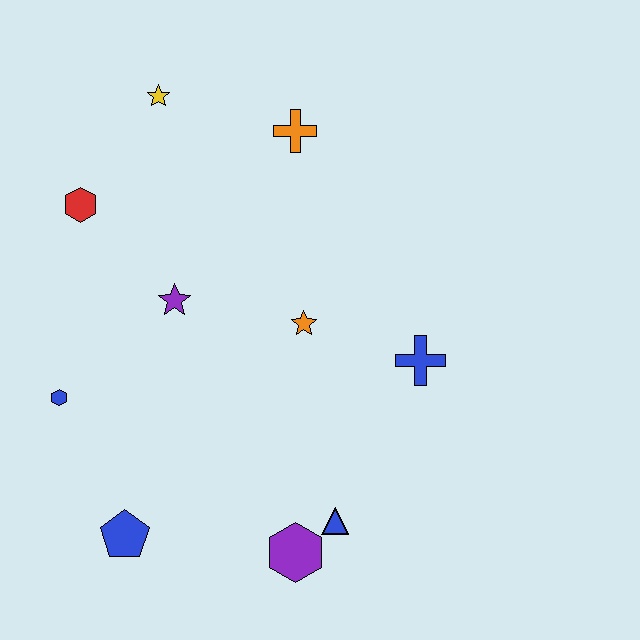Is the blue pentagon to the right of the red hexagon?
Yes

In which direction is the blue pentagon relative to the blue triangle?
The blue pentagon is to the left of the blue triangle.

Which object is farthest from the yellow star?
The purple hexagon is farthest from the yellow star.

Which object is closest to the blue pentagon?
The blue hexagon is closest to the blue pentagon.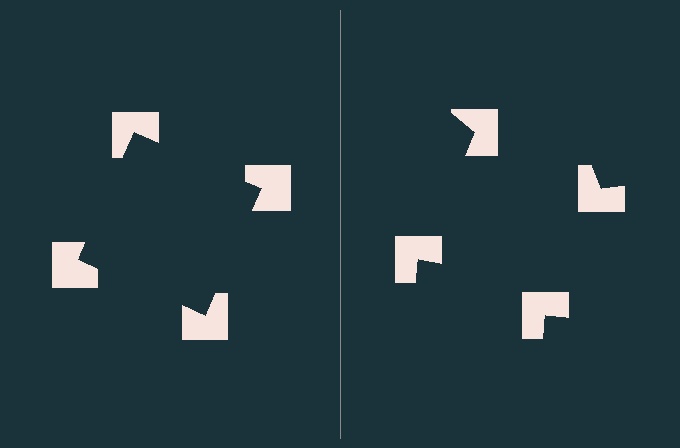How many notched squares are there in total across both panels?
8 — 4 on each side.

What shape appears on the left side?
An illusory square.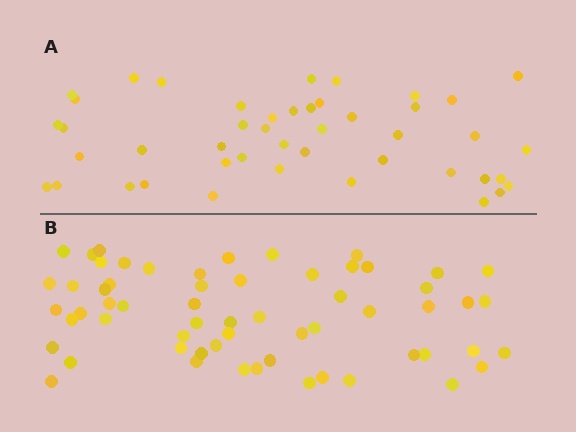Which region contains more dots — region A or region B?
Region B (the bottom region) has more dots.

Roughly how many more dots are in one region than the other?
Region B has approximately 15 more dots than region A.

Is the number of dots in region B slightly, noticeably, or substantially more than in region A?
Region B has noticeably more, but not dramatically so. The ratio is roughly 1.3 to 1.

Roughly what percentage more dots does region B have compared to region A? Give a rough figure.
About 35% more.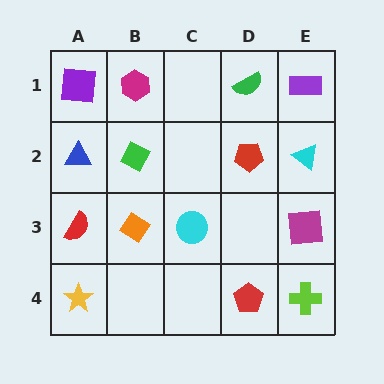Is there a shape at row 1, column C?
No, that cell is empty.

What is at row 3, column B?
An orange diamond.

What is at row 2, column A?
A blue triangle.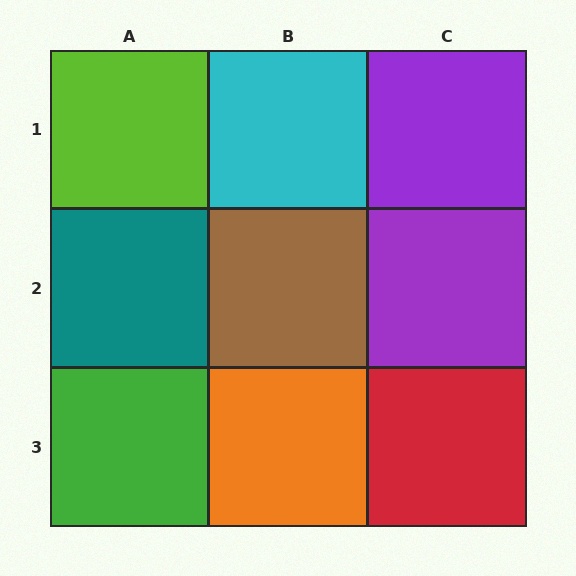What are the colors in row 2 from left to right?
Teal, brown, purple.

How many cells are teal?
1 cell is teal.